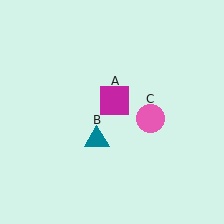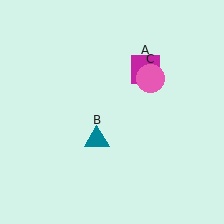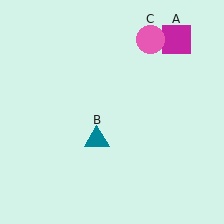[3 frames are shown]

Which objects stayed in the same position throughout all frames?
Teal triangle (object B) remained stationary.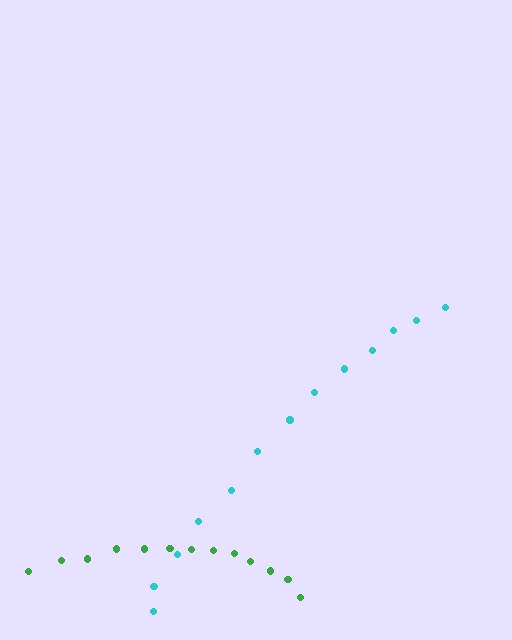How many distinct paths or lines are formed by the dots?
There are 2 distinct paths.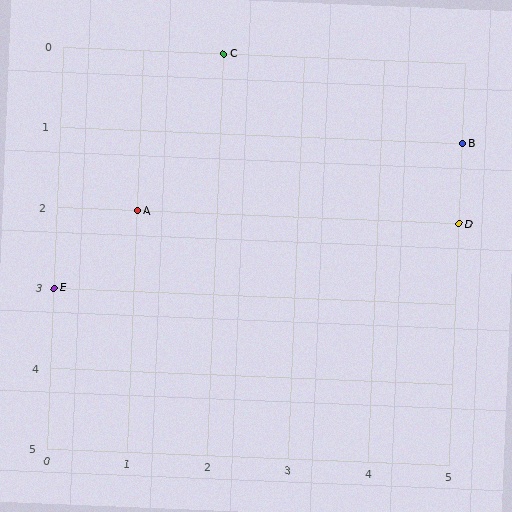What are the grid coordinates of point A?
Point A is at grid coordinates (1, 2).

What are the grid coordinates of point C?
Point C is at grid coordinates (2, 0).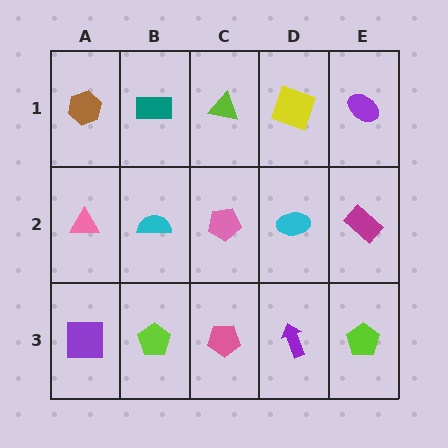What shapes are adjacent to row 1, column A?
A pink triangle (row 2, column A), a teal rectangle (row 1, column B).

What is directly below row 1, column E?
A magenta rectangle.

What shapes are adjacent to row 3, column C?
A pink pentagon (row 2, column C), a lime pentagon (row 3, column B), a purple arrow (row 3, column D).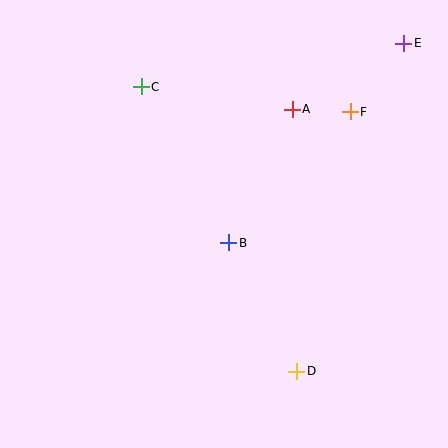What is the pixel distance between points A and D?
The distance between A and D is 262 pixels.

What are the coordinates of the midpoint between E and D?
The midpoint between E and D is at (350, 207).